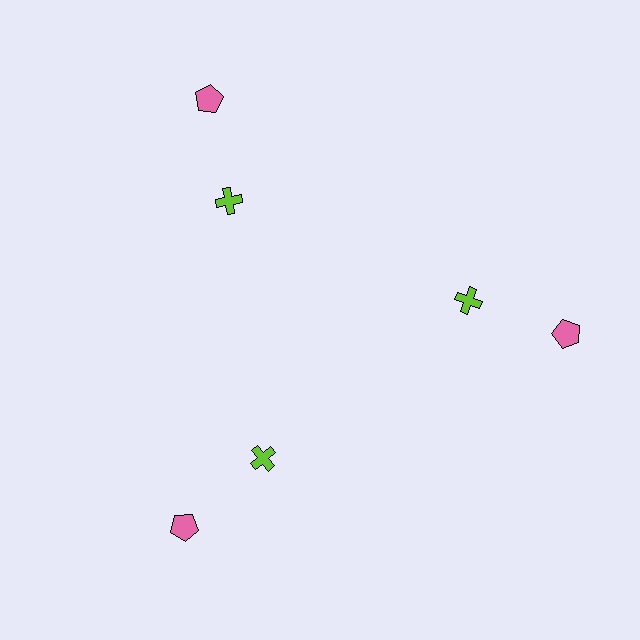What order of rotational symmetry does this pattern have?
This pattern has 3-fold rotational symmetry.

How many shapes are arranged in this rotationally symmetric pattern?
There are 6 shapes, arranged in 3 groups of 2.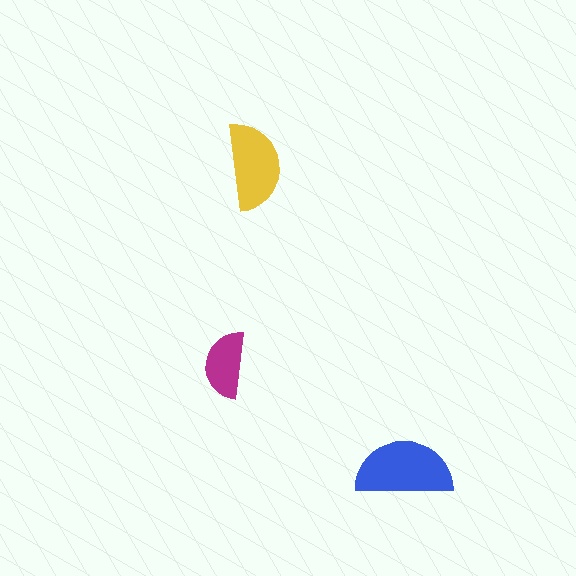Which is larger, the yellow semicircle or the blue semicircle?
The blue one.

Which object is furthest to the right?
The blue semicircle is rightmost.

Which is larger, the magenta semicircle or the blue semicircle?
The blue one.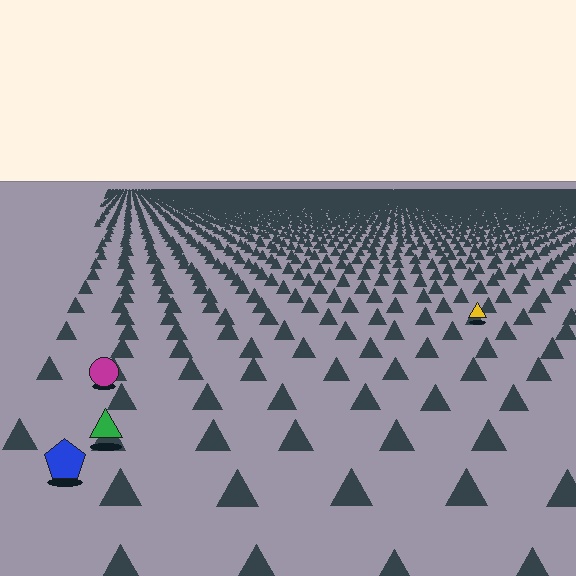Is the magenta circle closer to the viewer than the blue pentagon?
No. The blue pentagon is closer — you can tell from the texture gradient: the ground texture is coarser near it.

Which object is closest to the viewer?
The blue pentagon is closest. The texture marks near it are larger and more spread out.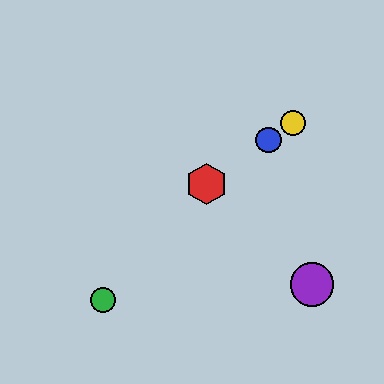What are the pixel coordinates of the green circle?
The green circle is at (103, 300).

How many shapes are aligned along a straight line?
3 shapes (the red hexagon, the blue circle, the yellow circle) are aligned along a straight line.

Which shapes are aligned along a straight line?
The red hexagon, the blue circle, the yellow circle are aligned along a straight line.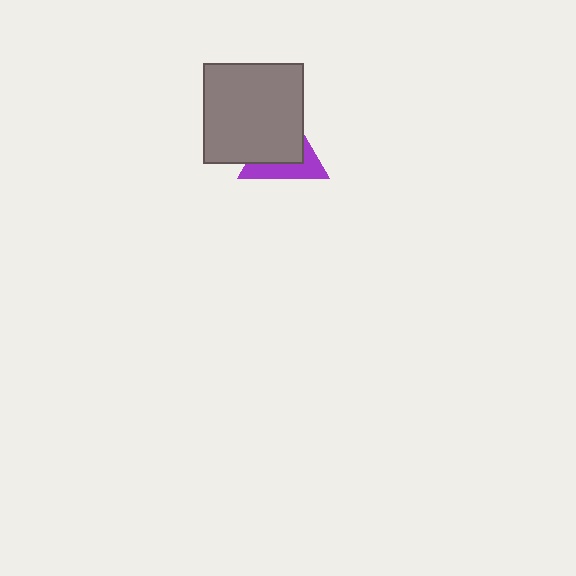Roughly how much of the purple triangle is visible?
A small part of it is visible (roughly 43%).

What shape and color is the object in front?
The object in front is a gray square.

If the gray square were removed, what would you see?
You would see the complete purple triangle.